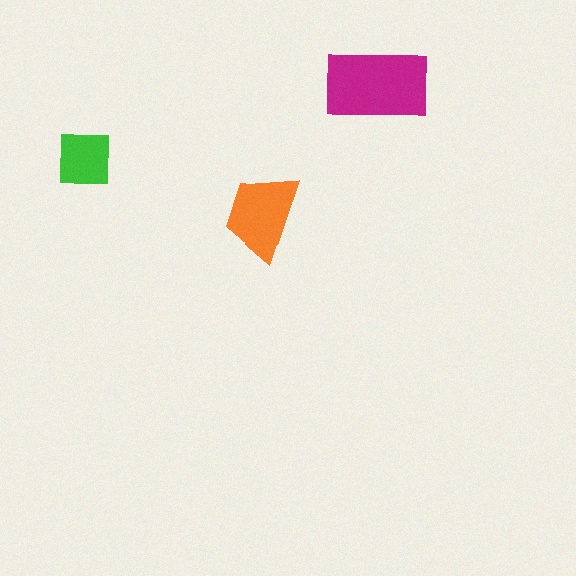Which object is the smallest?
The green square.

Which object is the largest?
The magenta rectangle.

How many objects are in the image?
There are 3 objects in the image.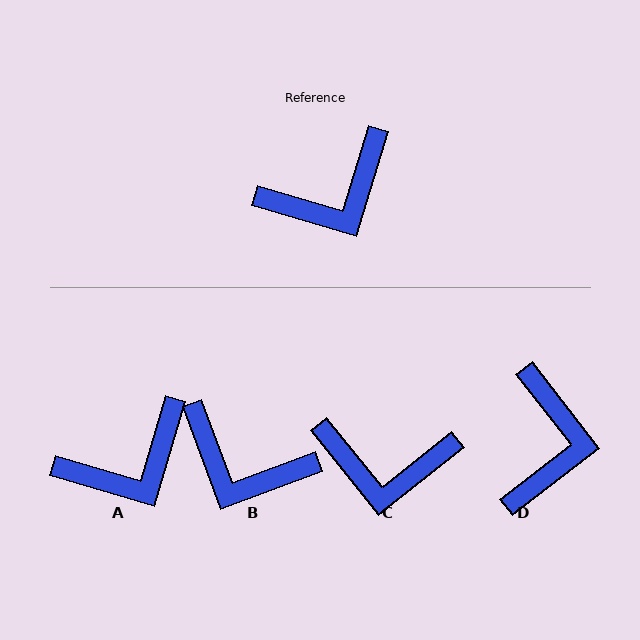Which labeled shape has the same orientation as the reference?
A.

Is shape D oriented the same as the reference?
No, it is off by about 54 degrees.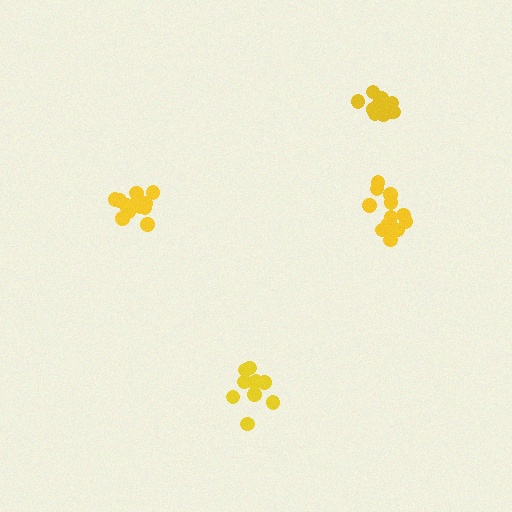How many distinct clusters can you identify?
There are 4 distinct clusters.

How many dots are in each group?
Group 1: 12 dots, Group 2: 14 dots, Group 3: 15 dots, Group 4: 10 dots (51 total).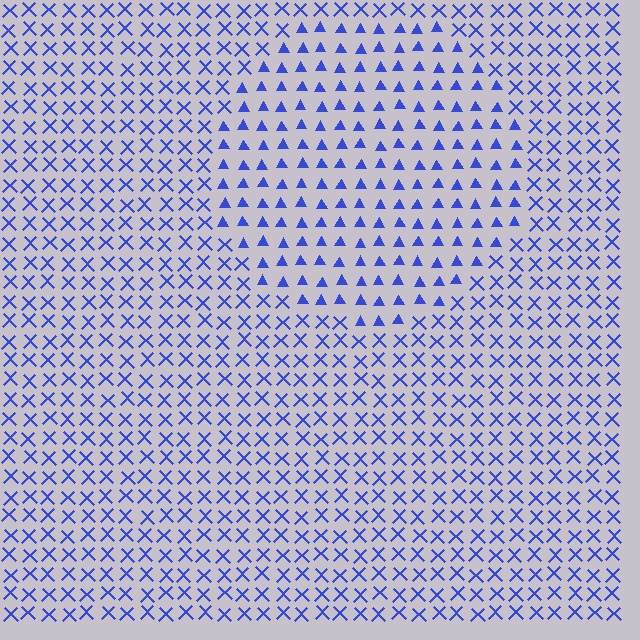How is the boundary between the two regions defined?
The boundary is defined by a change in element shape: triangles inside vs. X marks outside. All elements share the same color and spacing.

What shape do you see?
I see a circle.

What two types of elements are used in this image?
The image uses triangles inside the circle region and X marks outside it.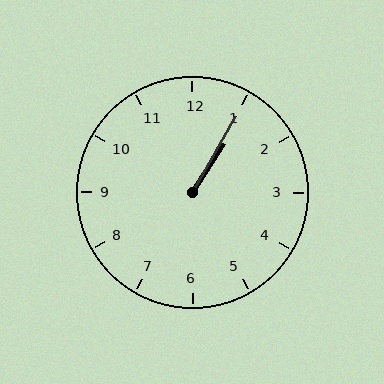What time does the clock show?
1:05.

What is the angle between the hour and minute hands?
Approximately 2 degrees.